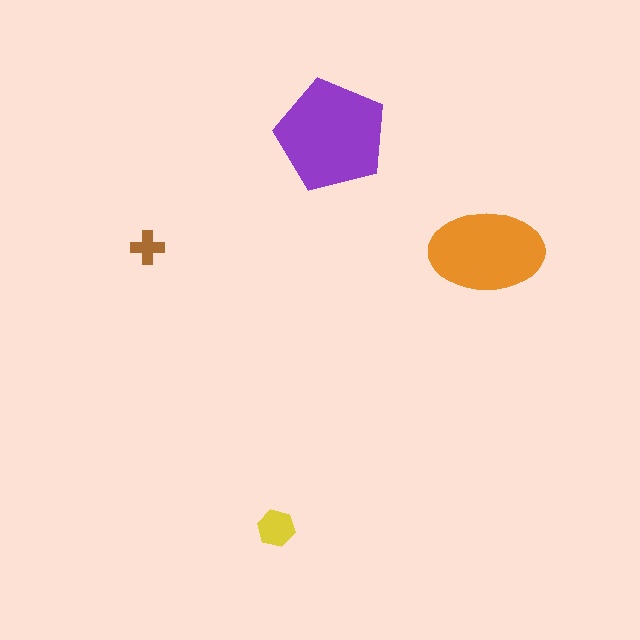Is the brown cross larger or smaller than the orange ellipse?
Smaller.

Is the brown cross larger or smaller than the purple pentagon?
Smaller.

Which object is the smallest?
The brown cross.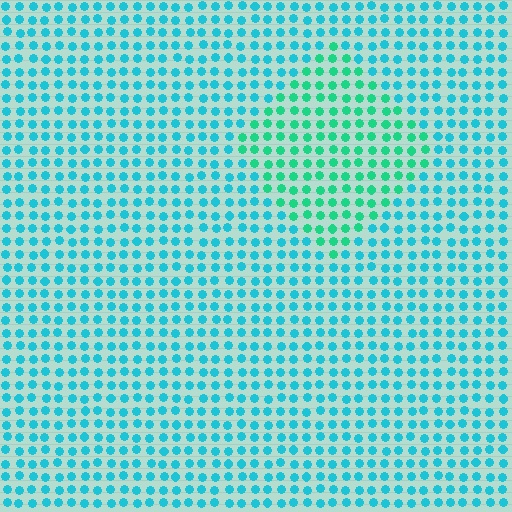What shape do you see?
I see a diamond.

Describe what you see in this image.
The image is filled with small cyan elements in a uniform arrangement. A diamond-shaped region is visible where the elements are tinted to a slightly different hue, forming a subtle color boundary.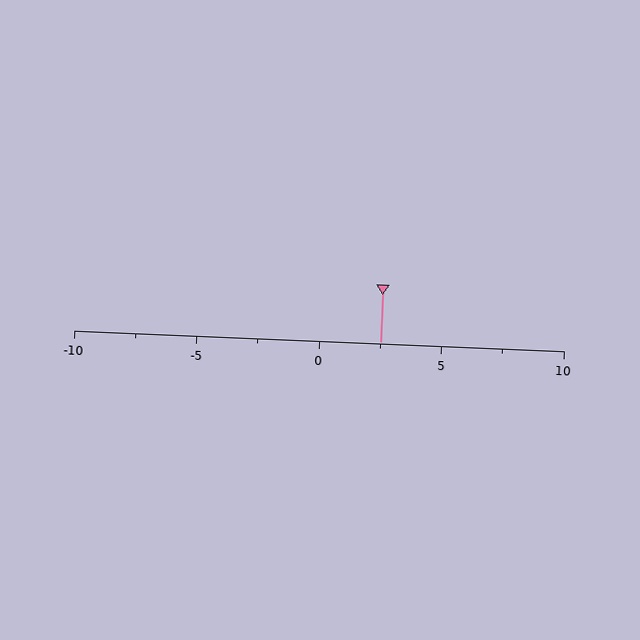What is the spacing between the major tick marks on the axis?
The major ticks are spaced 5 apart.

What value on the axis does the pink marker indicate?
The marker indicates approximately 2.5.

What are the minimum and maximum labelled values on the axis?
The axis runs from -10 to 10.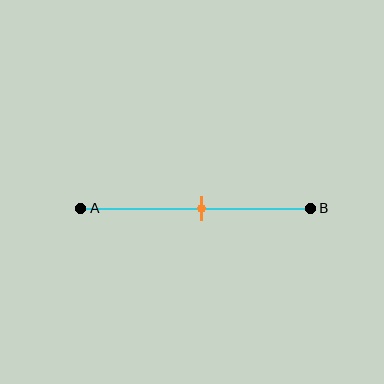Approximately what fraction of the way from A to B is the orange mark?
The orange mark is approximately 55% of the way from A to B.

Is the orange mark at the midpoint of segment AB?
Yes, the mark is approximately at the midpoint.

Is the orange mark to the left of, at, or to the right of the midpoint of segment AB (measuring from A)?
The orange mark is approximately at the midpoint of segment AB.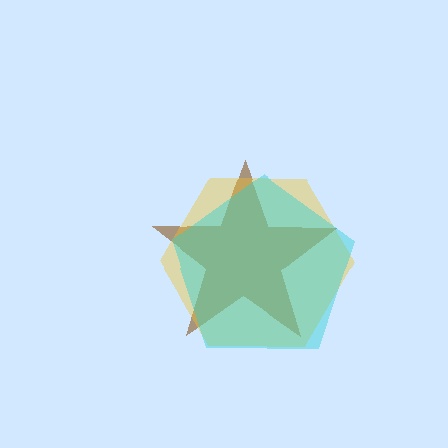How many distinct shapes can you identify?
There are 3 distinct shapes: a brown star, a yellow hexagon, a cyan pentagon.